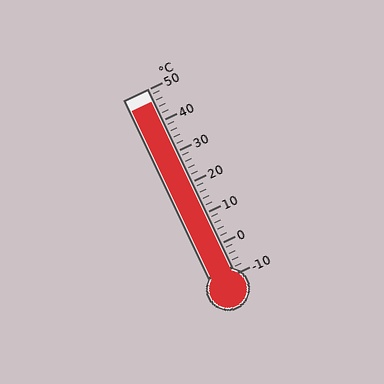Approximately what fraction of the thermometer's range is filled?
The thermometer is filled to approximately 95% of its range.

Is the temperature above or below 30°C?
The temperature is above 30°C.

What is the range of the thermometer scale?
The thermometer scale ranges from -10°C to 50°C.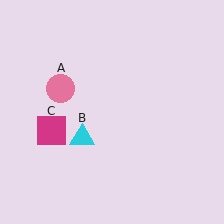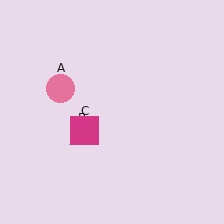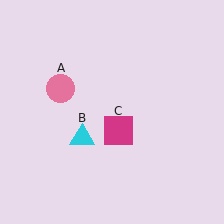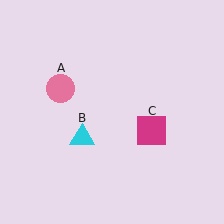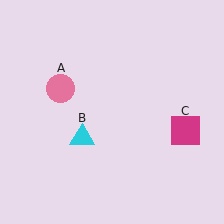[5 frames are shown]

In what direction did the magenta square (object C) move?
The magenta square (object C) moved right.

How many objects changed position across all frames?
1 object changed position: magenta square (object C).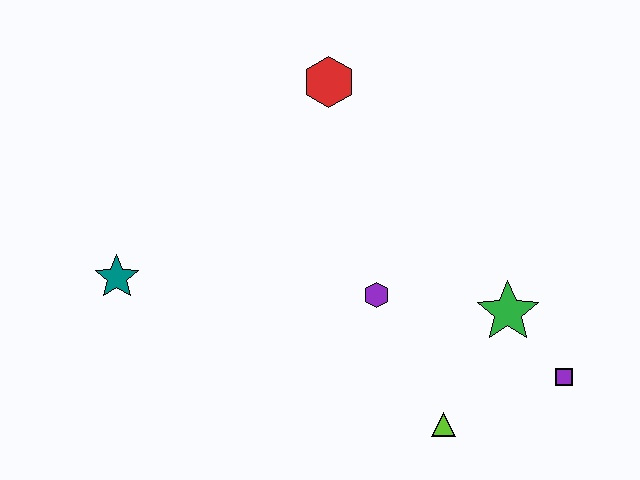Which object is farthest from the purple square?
The teal star is farthest from the purple square.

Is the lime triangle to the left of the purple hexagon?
No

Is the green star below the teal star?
Yes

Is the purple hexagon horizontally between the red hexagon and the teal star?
No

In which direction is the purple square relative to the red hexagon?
The purple square is below the red hexagon.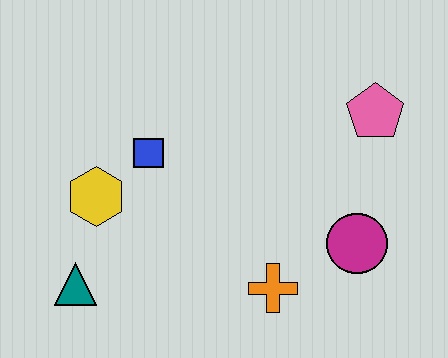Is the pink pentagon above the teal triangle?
Yes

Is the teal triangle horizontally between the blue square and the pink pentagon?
No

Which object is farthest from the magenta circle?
The teal triangle is farthest from the magenta circle.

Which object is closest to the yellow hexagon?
The blue square is closest to the yellow hexagon.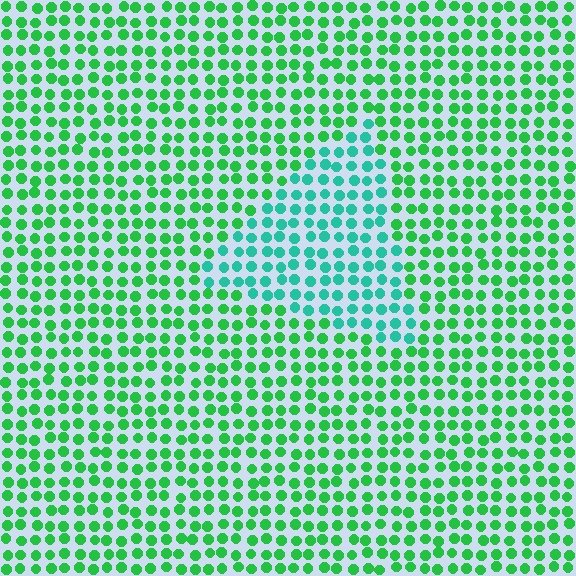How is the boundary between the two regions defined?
The boundary is defined purely by a slight shift in hue (about 36 degrees). Spacing, size, and orientation are identical on both sides.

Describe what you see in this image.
The image is filled with small green elements in a uniform arrangement. A triangle-shaped region is visible where the elements are tinted to a slightly different hue, forming a subtle color boundary.